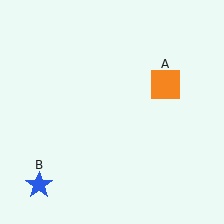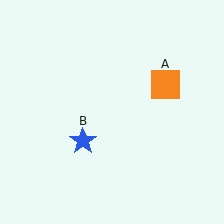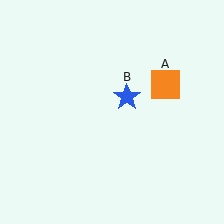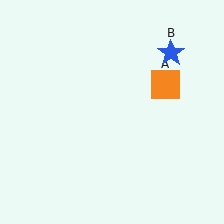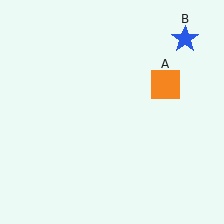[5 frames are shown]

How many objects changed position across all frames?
1 object changed position: blue star (object B).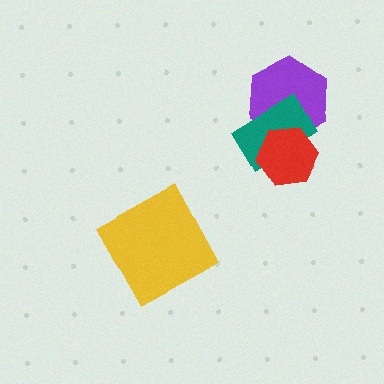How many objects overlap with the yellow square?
0 objects overlap with the yellow square.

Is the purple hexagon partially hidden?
Yes, it is partially covered by another shape.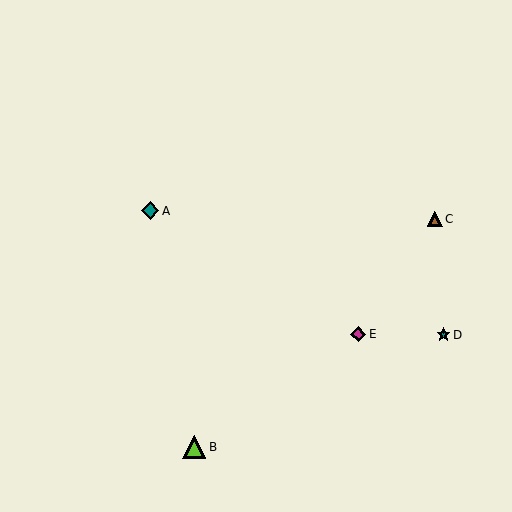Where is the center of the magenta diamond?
The center of the magenta diamond is at (358, 334).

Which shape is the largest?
The lime triangle (labeled B) is the largest.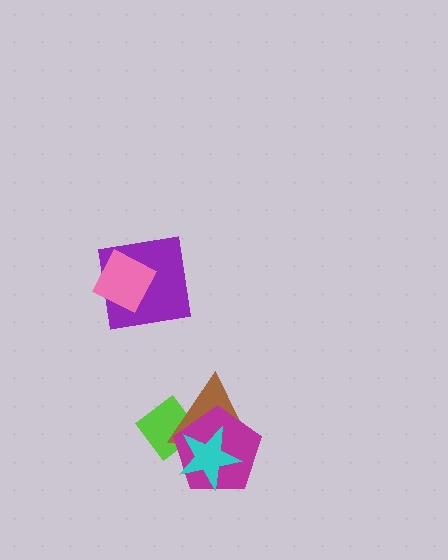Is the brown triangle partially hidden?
Yes, it is partially covered by another shape.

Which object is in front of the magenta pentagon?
The cyan star is in front of the magenta pentagon.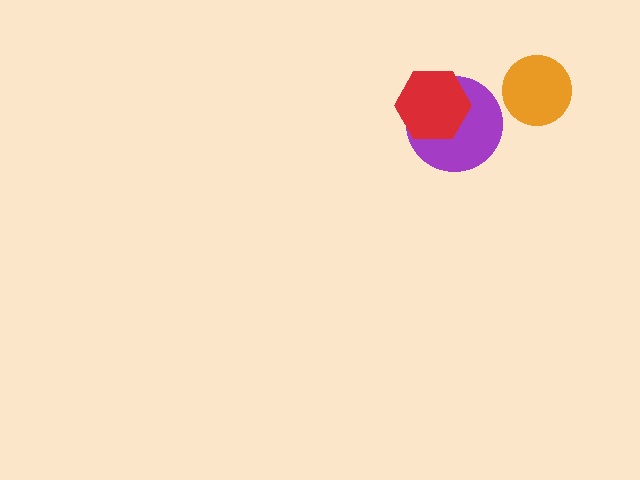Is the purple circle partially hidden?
Yes, it is partially covered by another shape.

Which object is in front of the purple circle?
The red hexagon is in front of the purple circle.